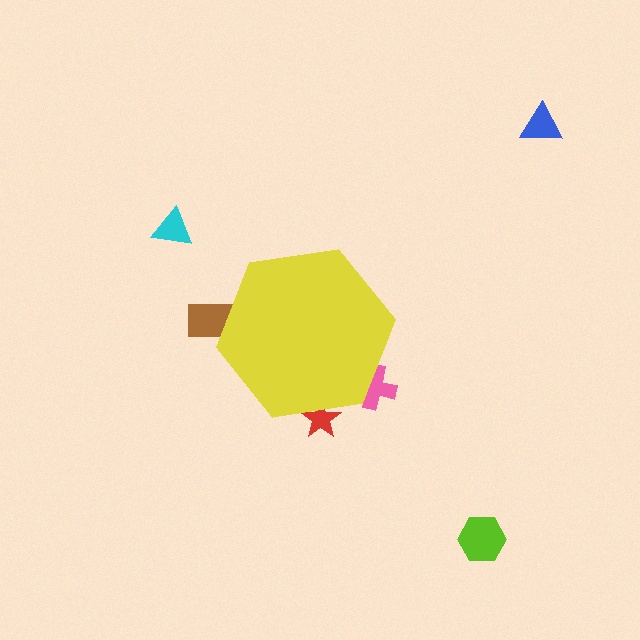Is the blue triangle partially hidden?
No, the blue triangle is fully visible.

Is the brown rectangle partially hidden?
Yes, the brown rectangle is partially hidden behind the yellow hexagon.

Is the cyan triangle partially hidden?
No, the cyan triangle is fully visible.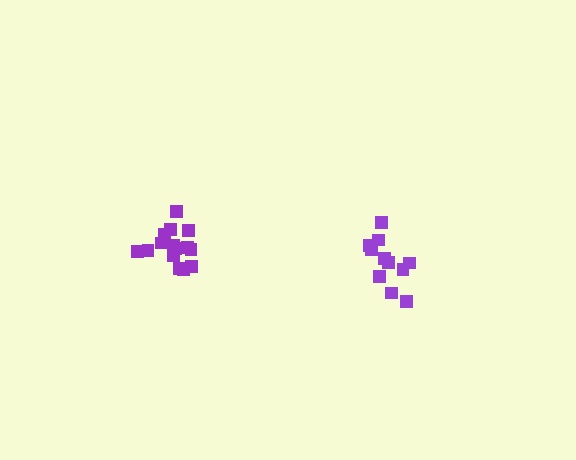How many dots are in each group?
Group 1: 15 dots, Group 2: 11 dots (26 total).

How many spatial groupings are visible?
There are 2 spatial groupings.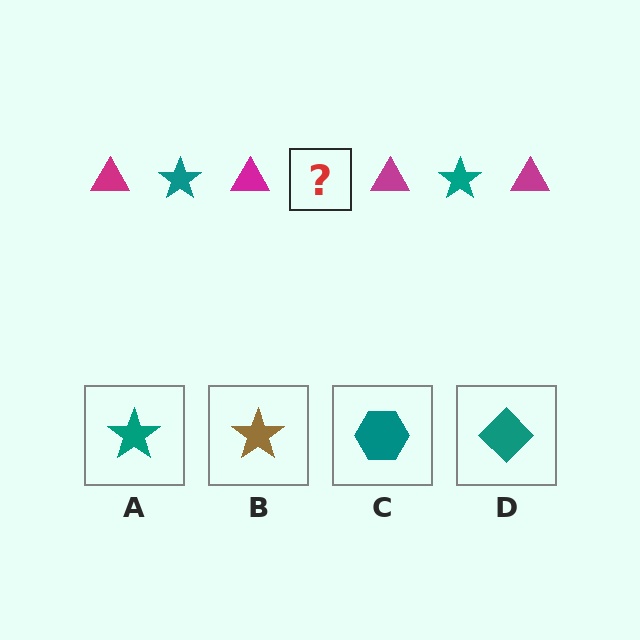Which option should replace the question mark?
Option A.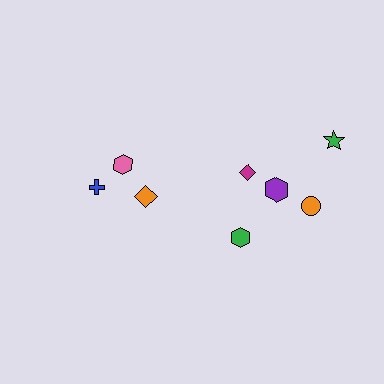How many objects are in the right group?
There are 5 objects.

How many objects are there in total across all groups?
There are 8 objects.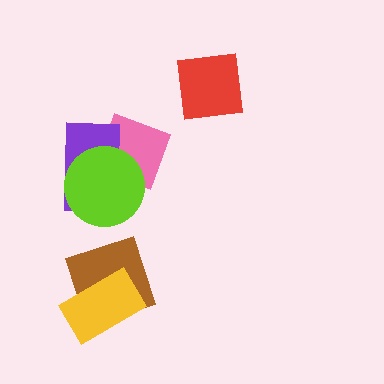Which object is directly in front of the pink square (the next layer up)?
The purple rectangle is directly in front of the pink square.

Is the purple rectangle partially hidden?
Yes, it is partially covered by another shape.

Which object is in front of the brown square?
The yellow rectangle is in front of the brown square.